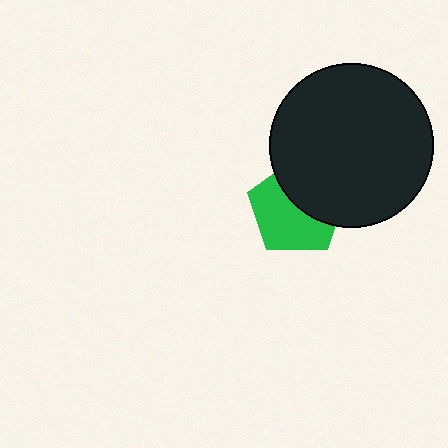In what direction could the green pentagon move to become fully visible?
The green pentagon could move toward the lower-left. That would shift it out from behind the black circle entirely.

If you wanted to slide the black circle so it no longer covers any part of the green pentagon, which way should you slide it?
Slide it toward the upper-right — that is the most direct way to separate the two shapes.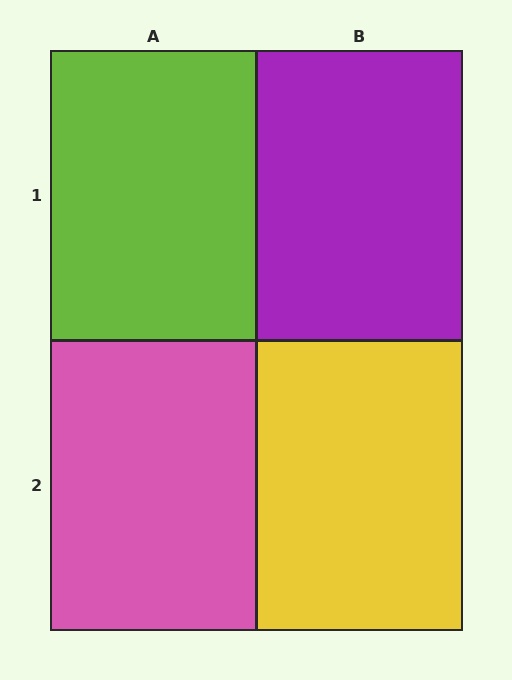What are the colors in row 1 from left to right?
Lime, purple.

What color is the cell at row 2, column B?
Yellow.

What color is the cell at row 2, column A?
Pink.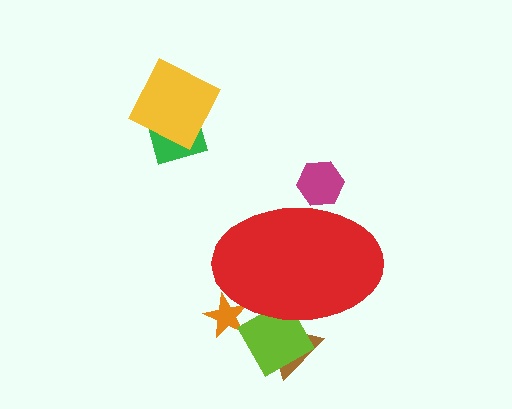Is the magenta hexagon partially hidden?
Yes, the magenta hexagon is partially hidden behind the red ellipse.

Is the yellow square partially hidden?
No, the yellow square is fully visible.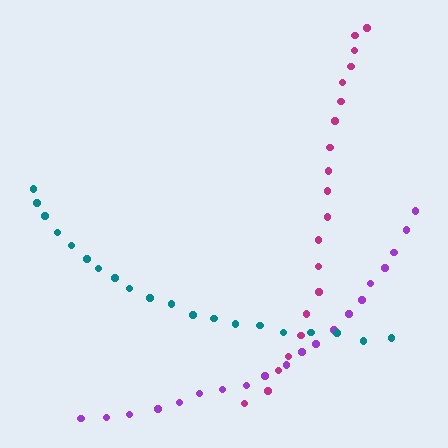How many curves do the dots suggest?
There are 3 distinct paths.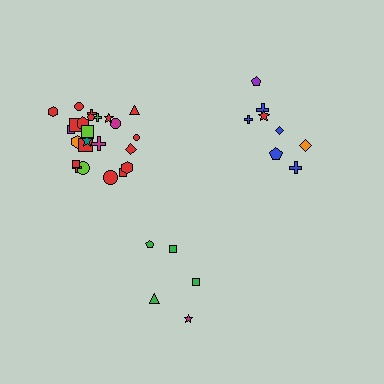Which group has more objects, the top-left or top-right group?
The top-left group.